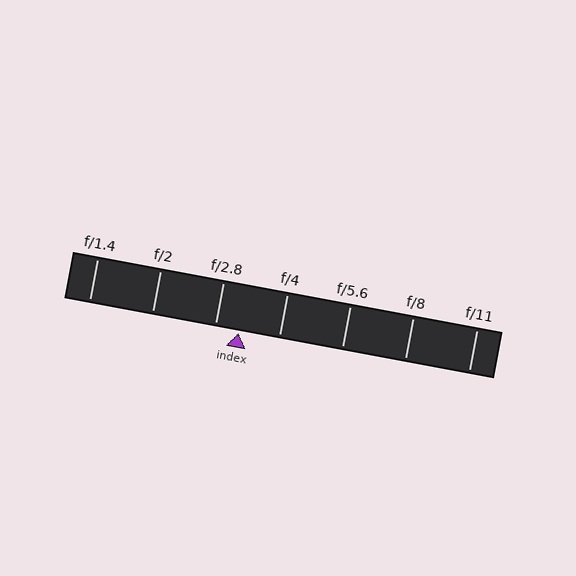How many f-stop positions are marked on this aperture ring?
There are 7 f-stop positions marked.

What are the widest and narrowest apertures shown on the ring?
The widest aperture shown is f/1.4 and the narrowest is f/11.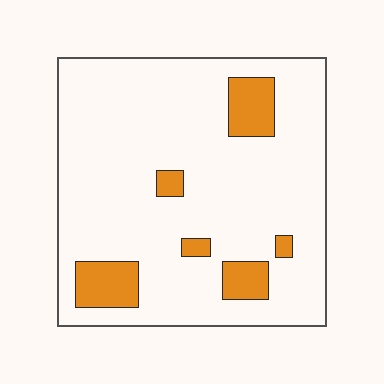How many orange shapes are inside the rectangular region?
6.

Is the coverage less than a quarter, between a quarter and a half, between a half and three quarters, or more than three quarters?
Less than a quarter.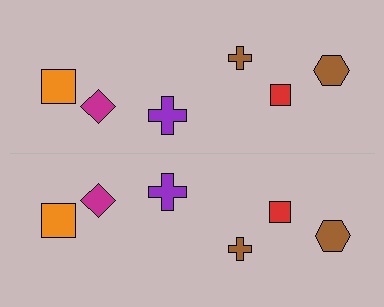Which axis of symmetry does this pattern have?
The pattern has a horizontal axis of symmetry running through the center of the image.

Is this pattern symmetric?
Yes, this pattern has bilateral (reflection) symmetry.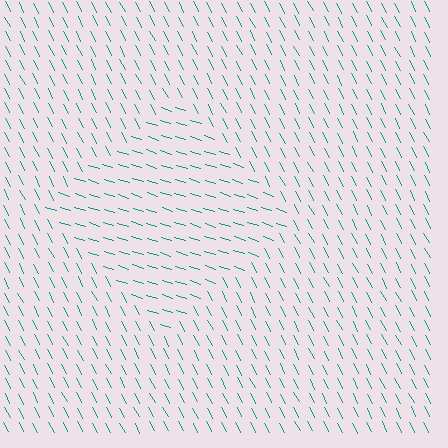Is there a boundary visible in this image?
Yes, there is a texture boundary formed by a change in line orientation.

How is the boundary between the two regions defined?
The boundary is defined purely by a change in line orientation (approximately 45 degrees difference). All lines are the same color and thickness.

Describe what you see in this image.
The image is filled with small teal line segments. A diamond region in the image has lines oriented differently from the surrounding lines, creating a visible texture boundary.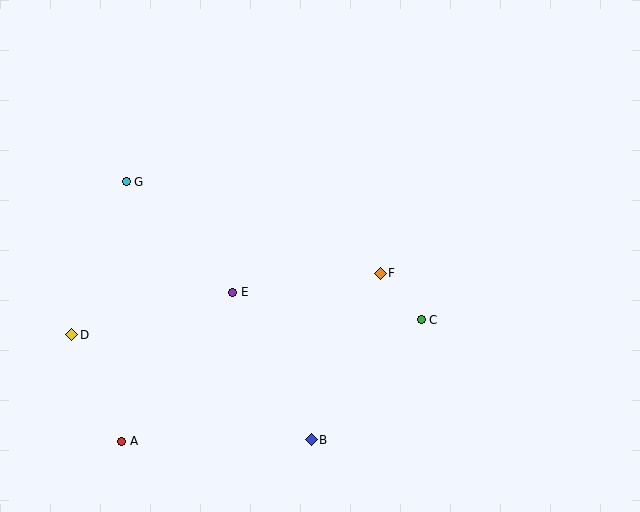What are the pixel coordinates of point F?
Point F is at (380, 273).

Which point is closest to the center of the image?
Point F at (380, 273) is closest to the center.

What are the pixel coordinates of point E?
Point E is at (233, 292).